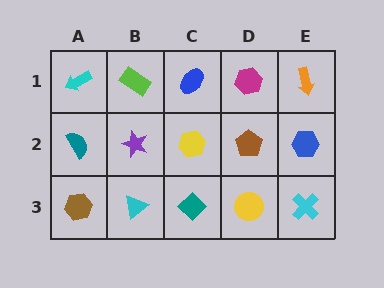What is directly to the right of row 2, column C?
A brown pentagon.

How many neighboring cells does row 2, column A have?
3.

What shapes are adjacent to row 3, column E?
A blue hexagon (row 2, column E), a yellow circle (row 3, column D).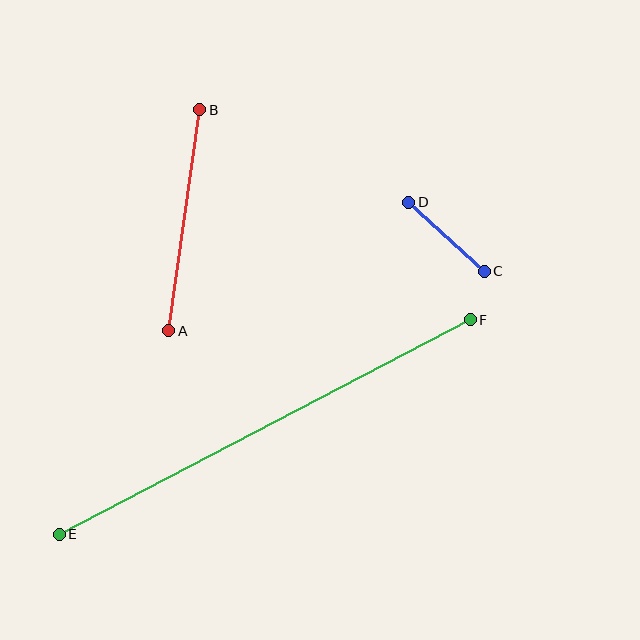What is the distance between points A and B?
The distance is approximately 223 pixels.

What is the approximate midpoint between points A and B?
The midpoint is at approximately (184, 220) pixels.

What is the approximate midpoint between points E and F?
The midpoint is at approximately (265, 427) pixels.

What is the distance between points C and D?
The distance is approximately 103 pixels.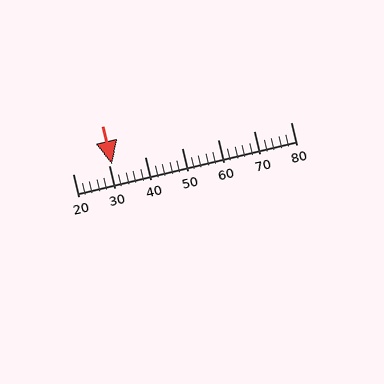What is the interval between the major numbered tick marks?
The major tick marks are spaced 10 units apart.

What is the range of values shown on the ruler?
The ruler shows values from 20 to 80.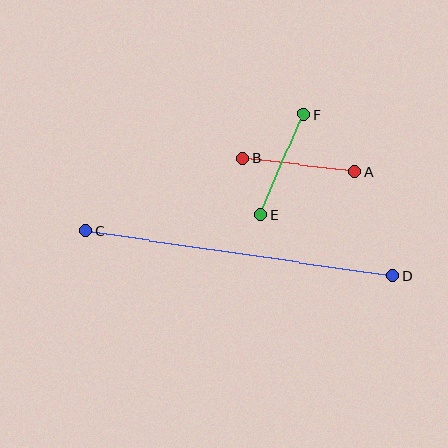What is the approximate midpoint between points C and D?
The midpoint is at approximately (239, 253) pixels.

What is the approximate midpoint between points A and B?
The midpoint is at approximately (299, 165) pixels.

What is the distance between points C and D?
The distance is approximately 310 pixels.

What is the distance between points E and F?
The distance is approximately 110 pixels.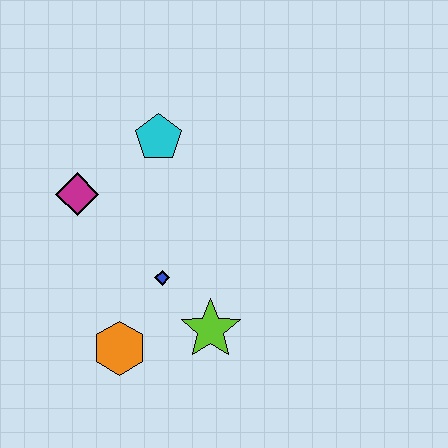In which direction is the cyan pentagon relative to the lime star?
The cyan pentagon is above the lime star.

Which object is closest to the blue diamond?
The lime star is closest to the blue diamond.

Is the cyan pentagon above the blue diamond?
Yes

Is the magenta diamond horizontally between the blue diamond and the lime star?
No